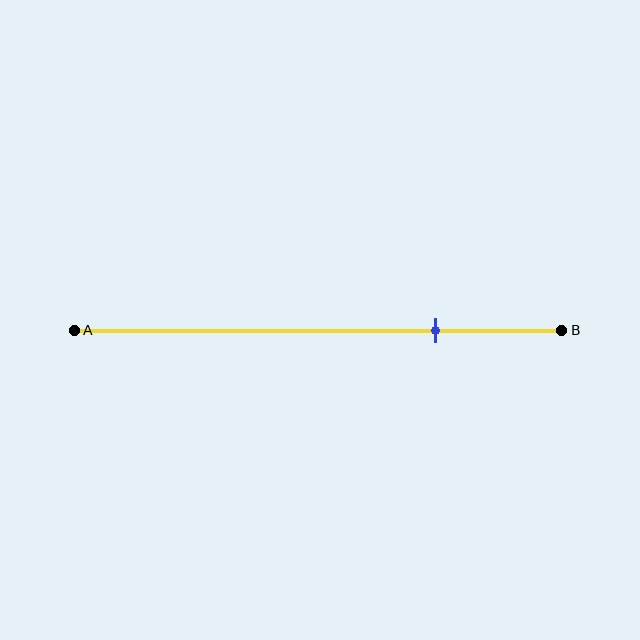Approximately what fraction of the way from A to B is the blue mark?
The blue mark is approximately 75% of the way from A to B.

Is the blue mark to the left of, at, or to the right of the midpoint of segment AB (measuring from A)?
The blue mark is to the right of the midpoint of segment AB.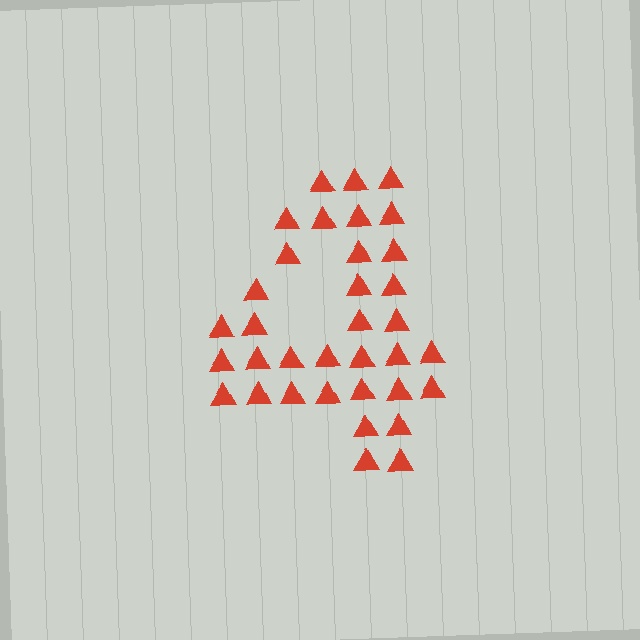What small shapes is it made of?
It is made of small triangles.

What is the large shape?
The large shape is the digit 4.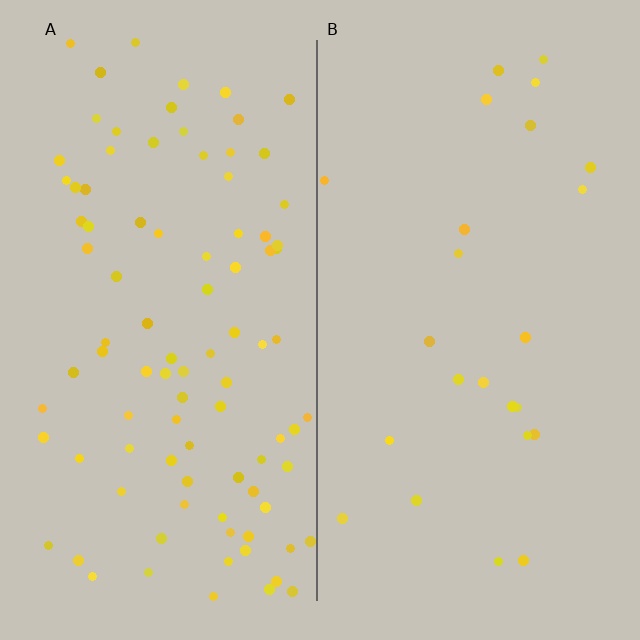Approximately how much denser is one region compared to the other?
Approximately 3.8× — region A over region B.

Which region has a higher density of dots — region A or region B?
A (the left).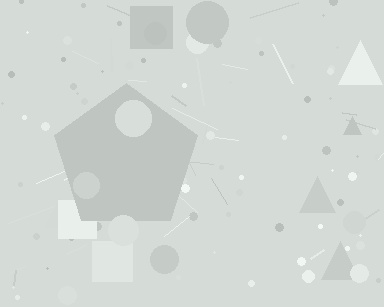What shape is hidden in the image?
A pentagon is hidden in the image.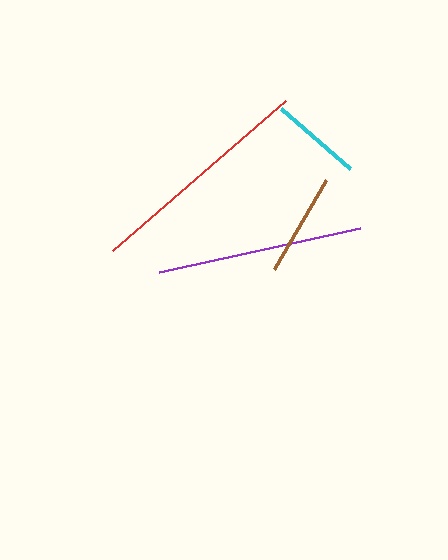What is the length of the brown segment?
The brown segment is approximately 103 pixels long.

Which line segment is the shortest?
The cyan line is the shortest at approximately 92 pixels.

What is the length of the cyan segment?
The cyan segment is approximately 92 pixels long.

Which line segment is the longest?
The red line is the longest at approximately 229 pixels.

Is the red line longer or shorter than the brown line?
The red line is longer than the brown line.